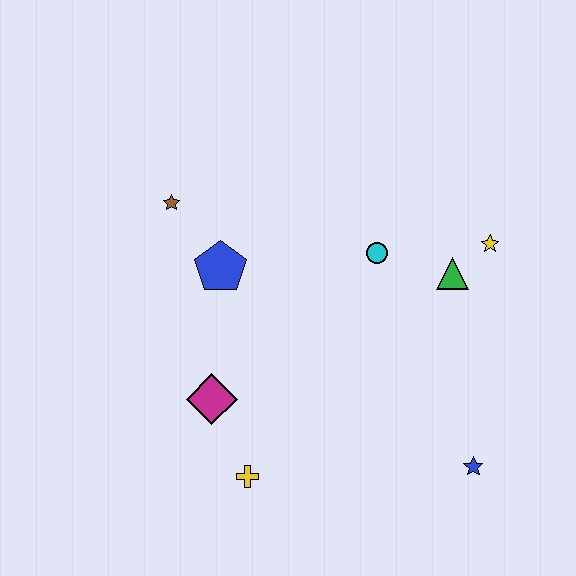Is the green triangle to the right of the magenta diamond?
Yes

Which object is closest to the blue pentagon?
The brown star is closest to the blue pentagon.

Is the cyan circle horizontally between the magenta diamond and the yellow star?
Yes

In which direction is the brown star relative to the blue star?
The brown star is to the left of the blue star.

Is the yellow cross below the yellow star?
Yes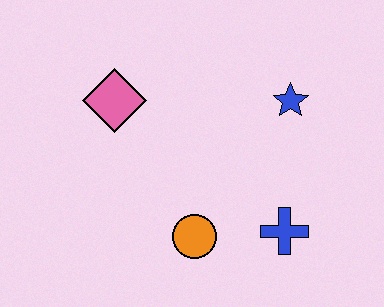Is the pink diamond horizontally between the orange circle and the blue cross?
No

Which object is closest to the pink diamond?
The orange circle is closest to the pink diamond.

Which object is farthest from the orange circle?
The blue star is farthest from the orange circle.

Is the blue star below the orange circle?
No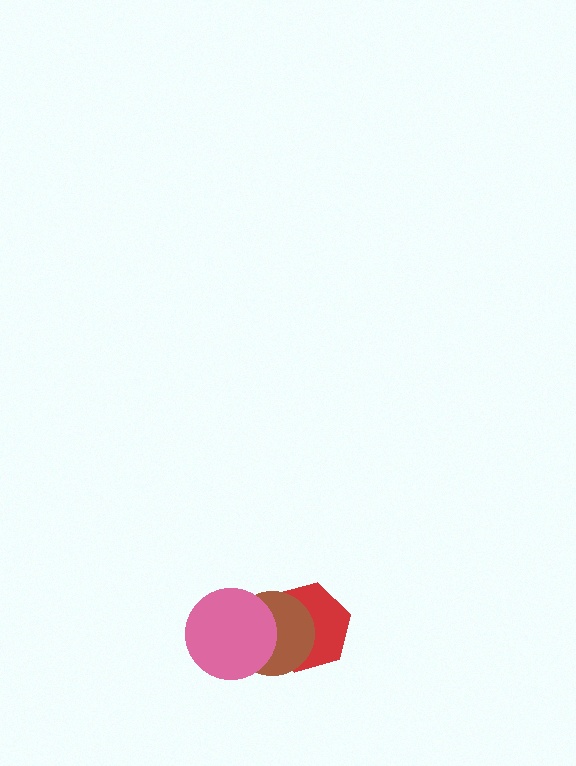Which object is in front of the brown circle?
The pink circle is in front of the brown circle.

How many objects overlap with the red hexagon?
2 objects overlap with the red hexagon.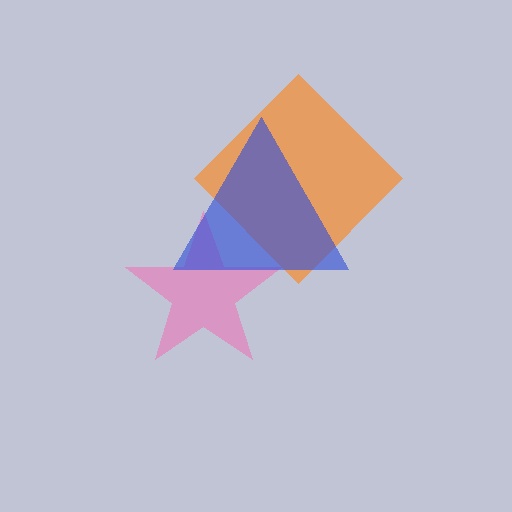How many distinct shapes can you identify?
There are 3 distinct shapes: an orange diamond, a pink star, a blue triangle.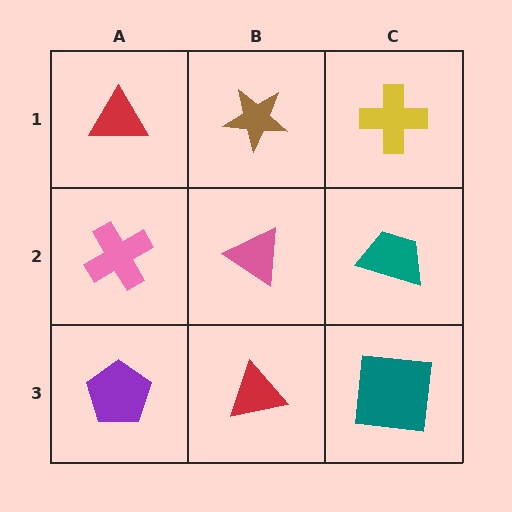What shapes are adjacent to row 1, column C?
A teal trapezoid (row 2, column C), a brown star (row 1, column B).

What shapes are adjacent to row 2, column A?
A red triangle (row 1, column A), a purple pentagon (row 3, column A), a pink triangle (row 2, column B).